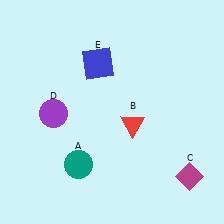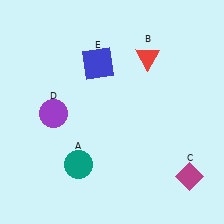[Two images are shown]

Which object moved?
The red triangle (B) moved up.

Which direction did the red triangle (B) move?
The red triangle (B) moved up.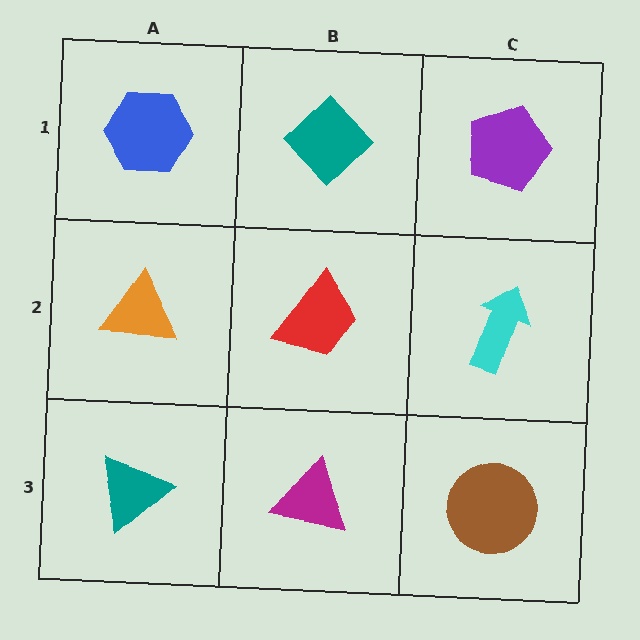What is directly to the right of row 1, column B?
A purple pentagon.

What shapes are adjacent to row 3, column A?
An orange triangle (row 2, column A), a magenta triangle (row 3, column B).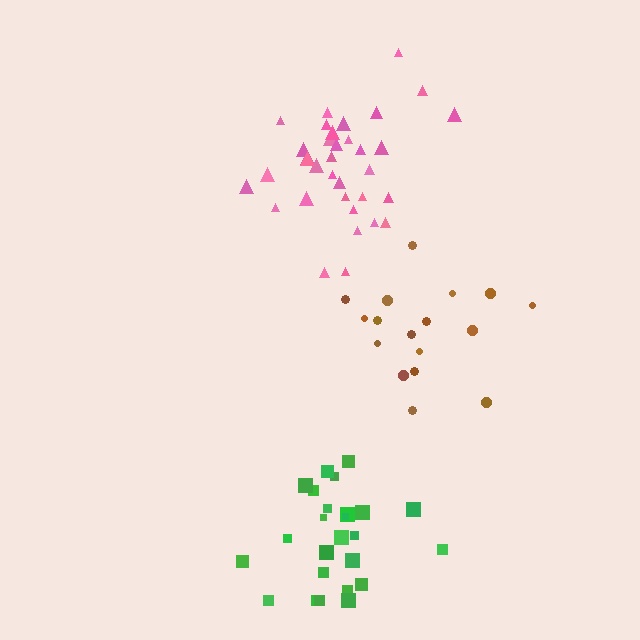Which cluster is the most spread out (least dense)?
Brown.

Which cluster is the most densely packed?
Pink.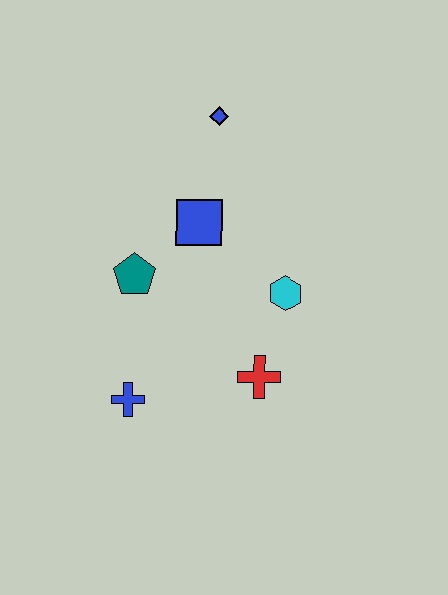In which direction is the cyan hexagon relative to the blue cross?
The cyan hexagon is to the right of the blue cross.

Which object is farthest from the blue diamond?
The blue cross is farthest from the blue diamond.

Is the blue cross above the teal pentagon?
No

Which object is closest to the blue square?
The teal pentagon is closest to the blue square.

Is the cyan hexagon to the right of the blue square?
Yes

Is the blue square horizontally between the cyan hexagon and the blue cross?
Yes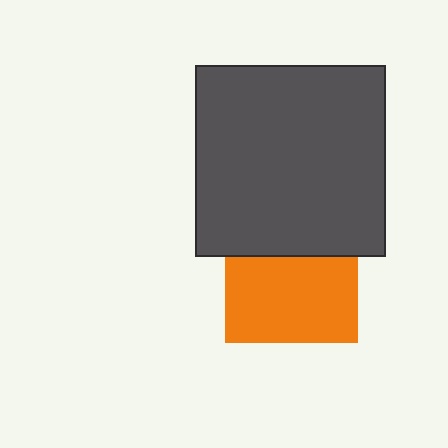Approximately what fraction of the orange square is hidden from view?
Roughly 36% of the orange square is hidden behind the dark gray square.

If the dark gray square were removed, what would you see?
You would see the complete orange square.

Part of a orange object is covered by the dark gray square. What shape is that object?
It is a square.